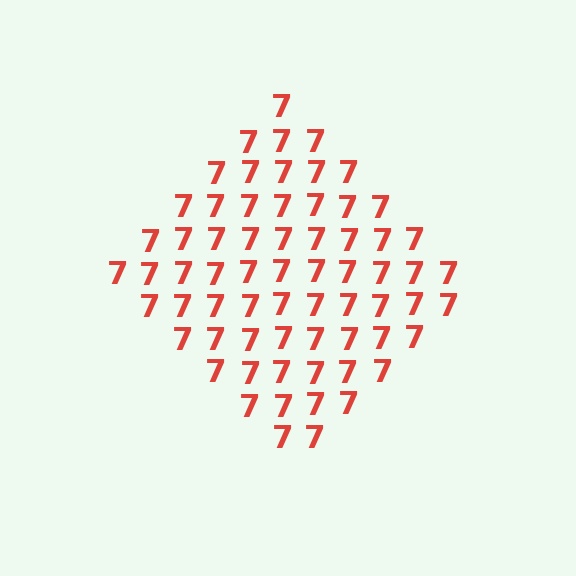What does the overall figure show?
The overall figure shows a diamond.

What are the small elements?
The small elements are digit 7's.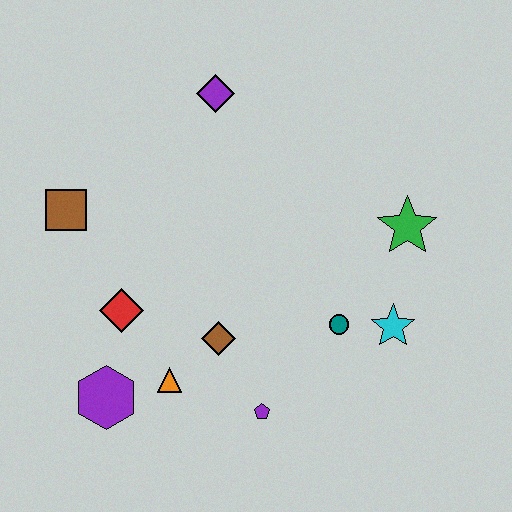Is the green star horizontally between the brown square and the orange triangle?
No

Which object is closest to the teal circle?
The cyan star is closest to the teal circle.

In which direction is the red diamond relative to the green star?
The red diamond is to the left of the green star.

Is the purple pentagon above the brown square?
No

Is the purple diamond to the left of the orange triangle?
No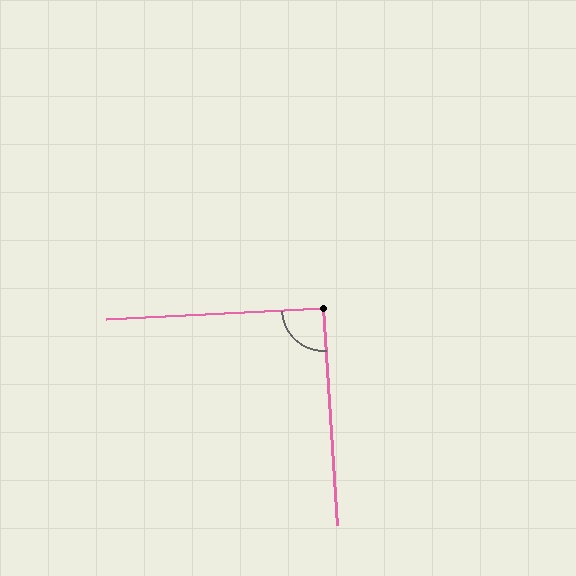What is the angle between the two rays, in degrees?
Approximately 91 degrees.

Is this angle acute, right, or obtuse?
It is approximately a right angle.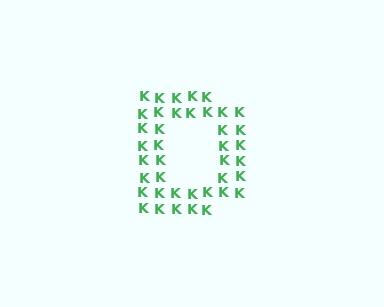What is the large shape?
The large shape is the letter D.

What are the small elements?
The small elements are letter K's.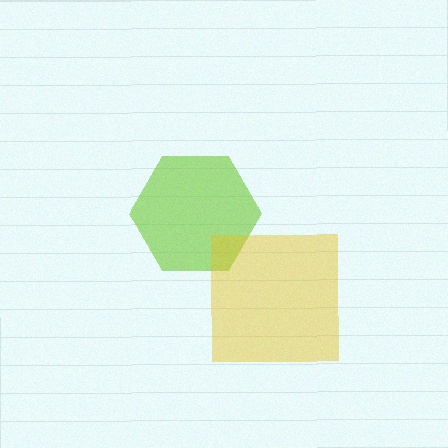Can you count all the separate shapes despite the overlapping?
Yes, there are 2 separate shapes.